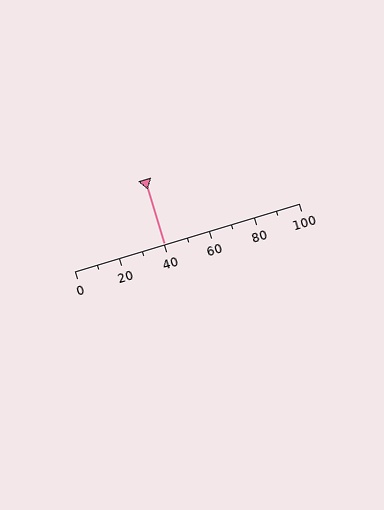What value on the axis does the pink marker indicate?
The marker indicates approximately 40.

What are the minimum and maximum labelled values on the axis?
The axis runs from 0 to 100.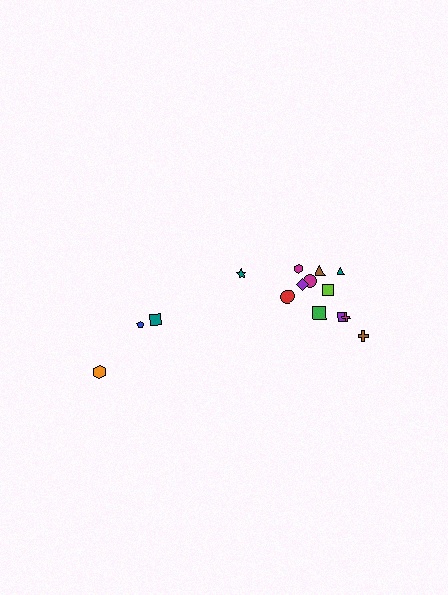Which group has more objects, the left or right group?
The right group.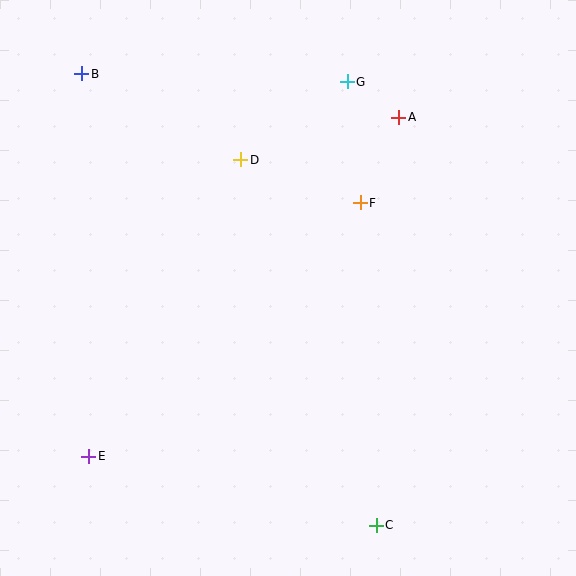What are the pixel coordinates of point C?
Point C is at (376, 525).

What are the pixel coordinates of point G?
Point G is at (347, 82).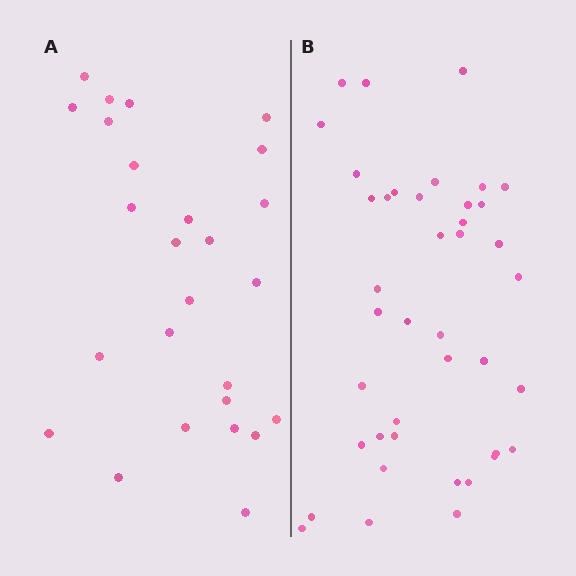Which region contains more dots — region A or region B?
Region B (the right region) has more dots.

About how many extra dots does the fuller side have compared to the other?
Region B has approximately 15 more dots than region A.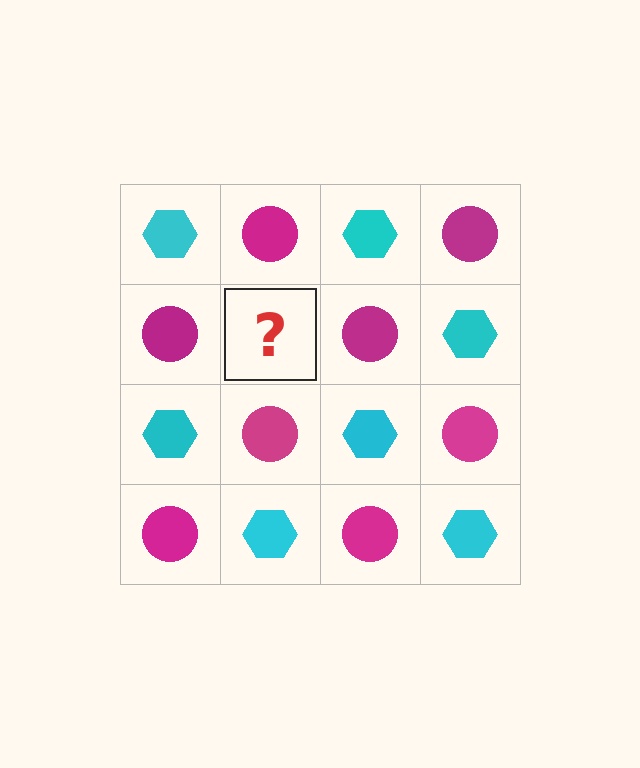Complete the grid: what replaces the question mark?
The question mark should be replaced with a cyan hexagon.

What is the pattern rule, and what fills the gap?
The rule is that it alternates cyan hexagon and magenta circle in a checkerboard pattern. The gap should be filled with a cyan hexagon.